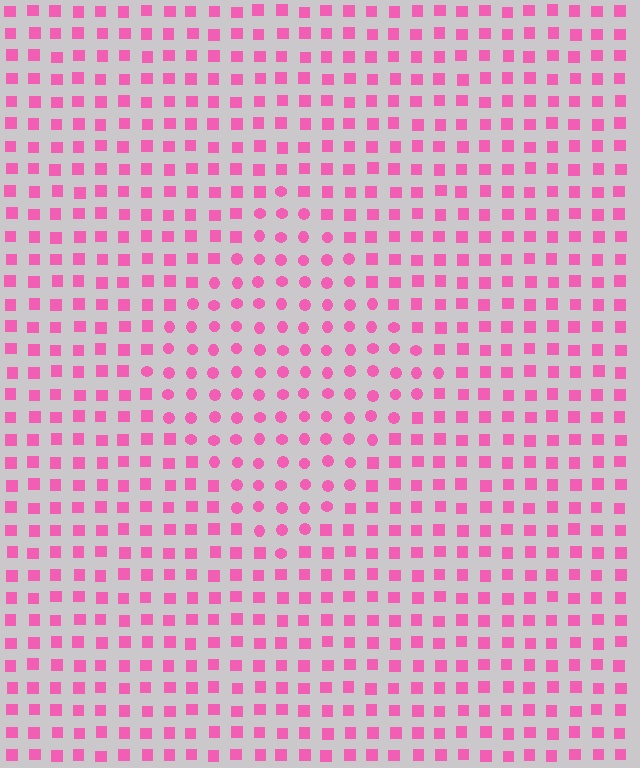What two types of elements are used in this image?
The image uses circles inside the diamond region and squares outside it.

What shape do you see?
I see a diamond.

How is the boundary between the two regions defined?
The boundary is defined by a change in element shape: circles inside vs. squares outside. All elements share the same color and spacing.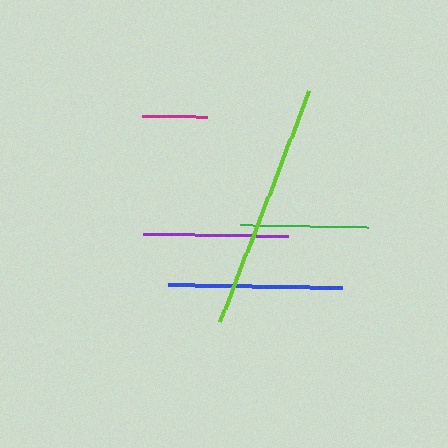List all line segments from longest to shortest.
From longest to shortest: lime, blue, purple, green, magenta.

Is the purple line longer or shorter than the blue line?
The blue line is longer than the purple line.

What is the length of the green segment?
The green segment is approximately 128 pixels long.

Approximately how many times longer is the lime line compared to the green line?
The lime line is approximately 1.9 times the length of the green line.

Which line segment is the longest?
The lime line is the longest at approximately 248 pixels.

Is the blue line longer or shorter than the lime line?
The lime line is longer than the blue line.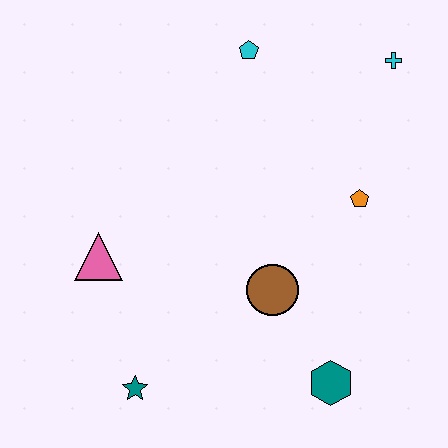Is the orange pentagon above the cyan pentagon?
No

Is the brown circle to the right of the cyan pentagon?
Yes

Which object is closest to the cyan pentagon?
The cyan cross is closest to the cyan pentagon.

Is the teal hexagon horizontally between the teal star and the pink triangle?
No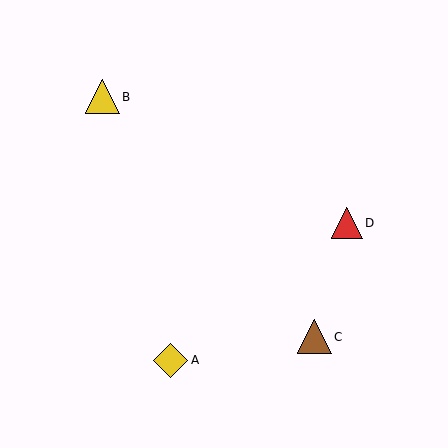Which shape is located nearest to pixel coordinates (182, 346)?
The yellow diamond (labeled A) at (171, 360) is nearest to that location.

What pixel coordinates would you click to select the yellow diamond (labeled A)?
Click at (171, 360) to select the yellow diamond A.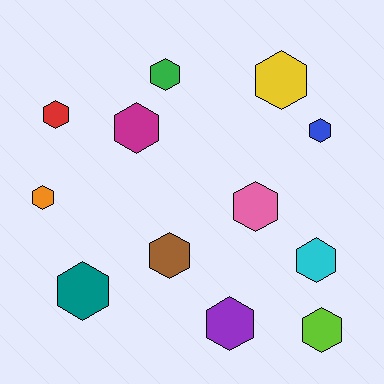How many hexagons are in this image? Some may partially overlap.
There are 12 hexagons.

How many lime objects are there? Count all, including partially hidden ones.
There is 1 lime object.